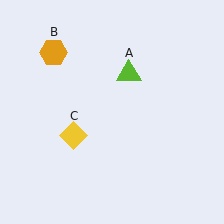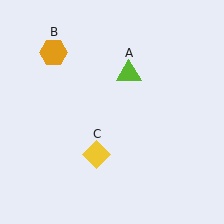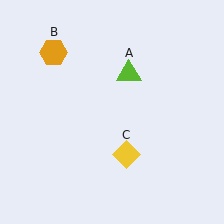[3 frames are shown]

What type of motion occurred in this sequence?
The yellow diamond (object C) rotated counterclockwise around the center of the scene.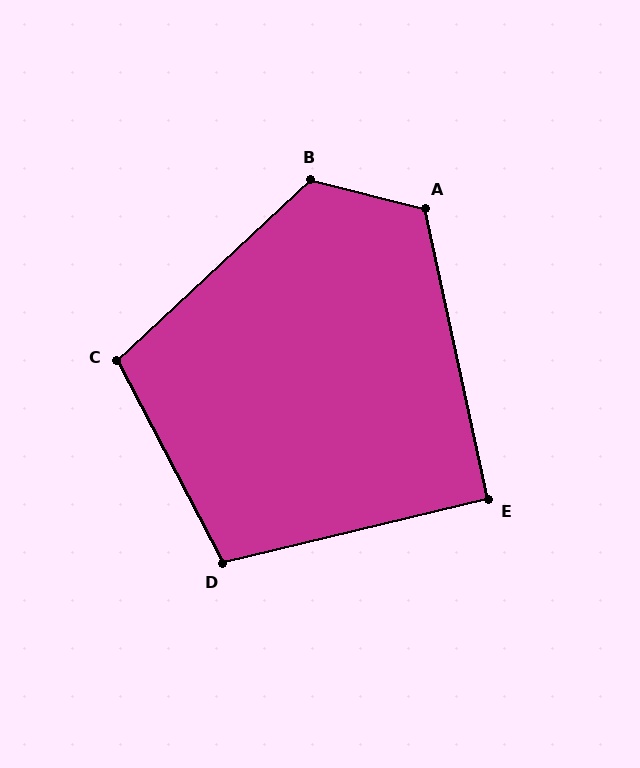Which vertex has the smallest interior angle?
E, at approximately 91 degrees.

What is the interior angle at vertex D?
Approximately 104 degrees (obtuse).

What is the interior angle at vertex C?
Approximately 106 degrees (obtuse).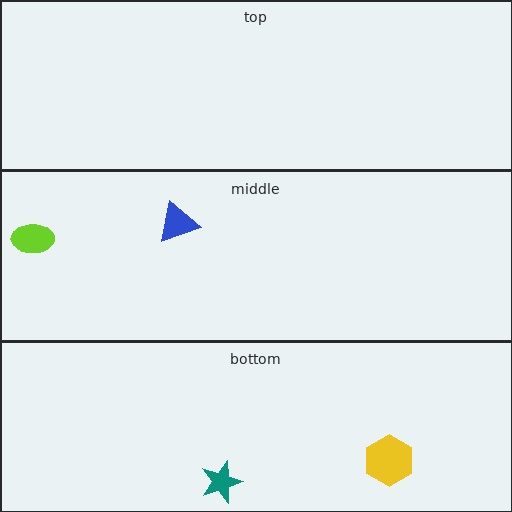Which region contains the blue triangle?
The middle region.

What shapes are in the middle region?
The blue triangle, the lime ellipse.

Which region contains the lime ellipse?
The middle region.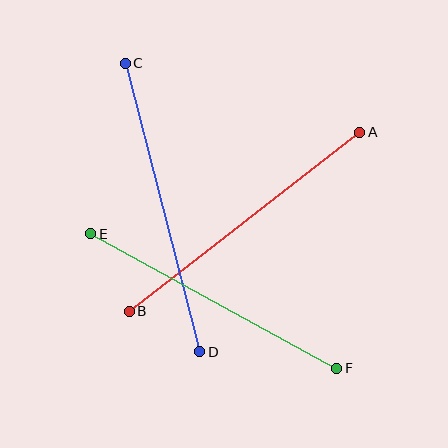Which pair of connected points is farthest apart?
Points C and D are farthest apart.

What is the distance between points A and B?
The distance is approximately 292 pixels.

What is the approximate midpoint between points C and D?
The midpoint is at approximately (163, 207) pixels.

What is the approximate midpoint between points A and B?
The midpoint is at approximately (245, 222) pixels.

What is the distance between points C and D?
The distance is approximately 298 pixels.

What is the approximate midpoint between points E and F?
The midpoint is at approximately (214, 301) pixels.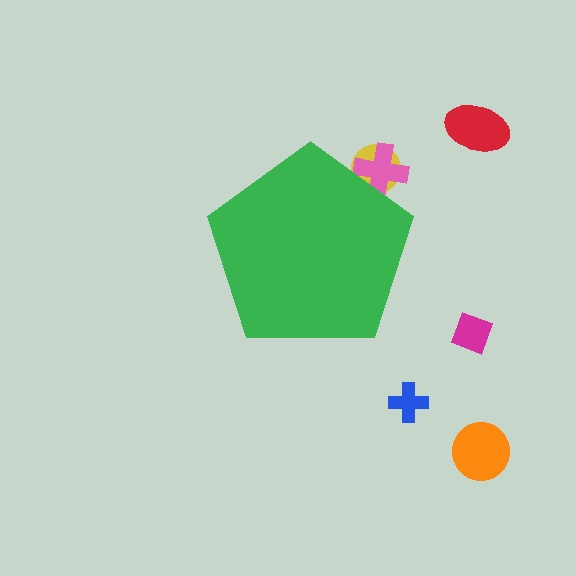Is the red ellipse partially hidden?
No, the red ellipse is fully visible.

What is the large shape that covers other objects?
A green pentagon.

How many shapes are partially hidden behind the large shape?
2 shapes are partially hidden.